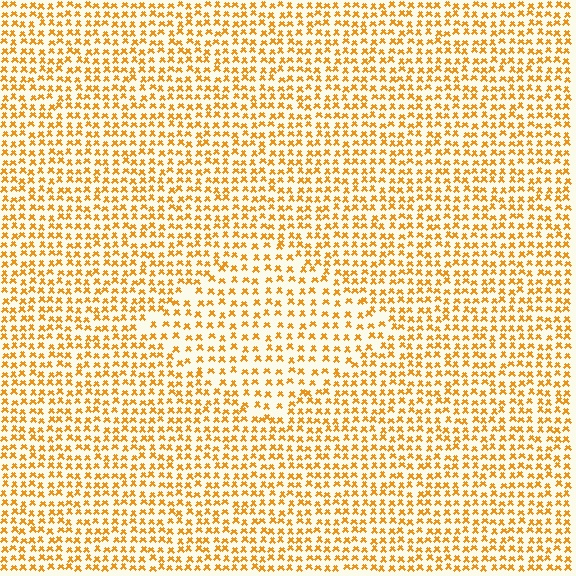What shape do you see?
I see a diamond.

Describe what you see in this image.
The image contains small orange elements arranged at two different densities. A diamond-shaped region is visible where the elements are less densely packed than the surrounding area.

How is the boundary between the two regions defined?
The boundary is defined by a change in element density (approximately 1.5x ratio). All elements are the same color, size, and shape.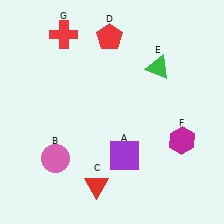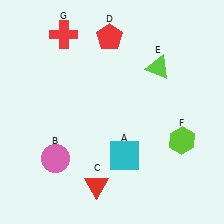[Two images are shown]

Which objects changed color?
A changed from purple to cyan. E changed from green to lime. F changed from magenta to lime.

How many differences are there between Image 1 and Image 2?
There are 3 differences between the two images.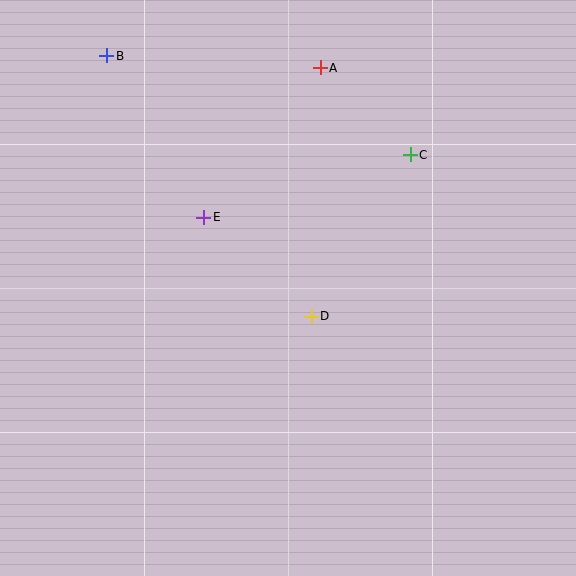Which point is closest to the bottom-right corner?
Point D is closest to the bottom-right corner.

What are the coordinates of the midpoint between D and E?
The midpoint between D and E is at (258, 267).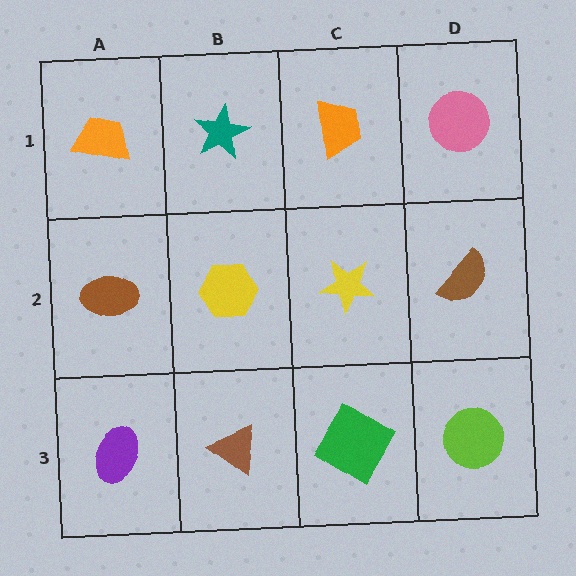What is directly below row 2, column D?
A lime circle.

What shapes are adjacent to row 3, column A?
A brown ellipse (row 2, column A), a brown triangle (row 3, column B).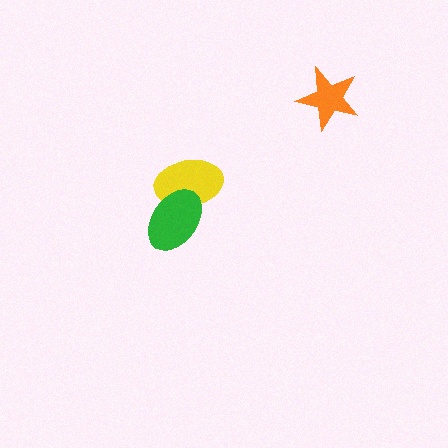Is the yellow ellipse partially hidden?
Yes, it is partially covered by another shape.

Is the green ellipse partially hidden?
No, no other shape covers it.